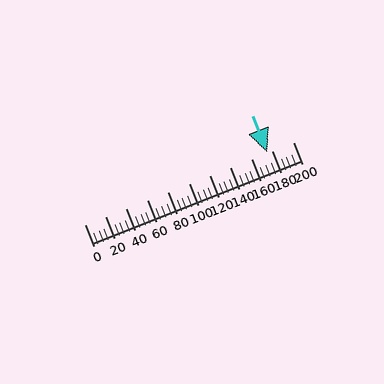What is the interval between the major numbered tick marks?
The major tick marks are spaced 20 units apart.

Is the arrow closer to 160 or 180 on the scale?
The arrow is closer to 180.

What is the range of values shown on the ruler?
The ruler shows values from 0 to 200.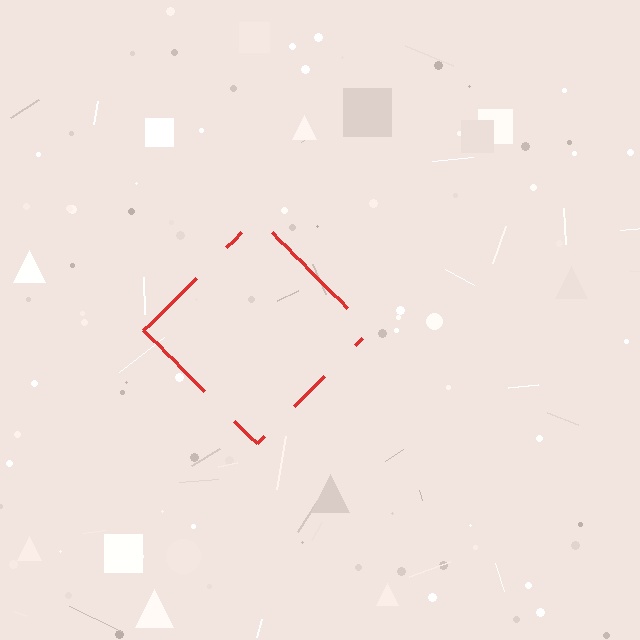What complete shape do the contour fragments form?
The contour fragments form a diamond.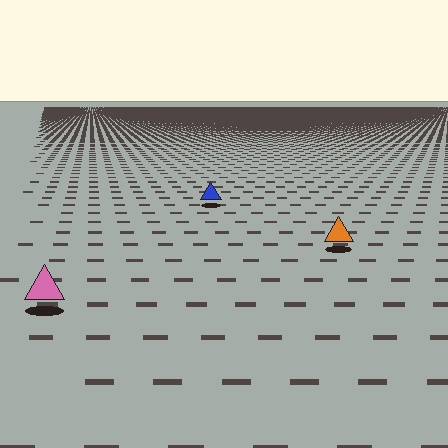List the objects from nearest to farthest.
From nearest to farthest: the pink triangle, the orange triangle, the blue triangle.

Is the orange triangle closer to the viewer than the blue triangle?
Yes. The orange triangle is closer — you can tell from the texture gradient: the ground texture is coarser near it.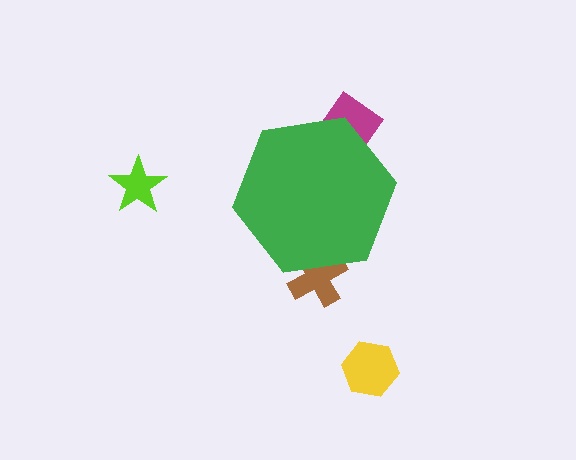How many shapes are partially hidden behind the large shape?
2 shapes are partially hidden.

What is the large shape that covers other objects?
A green hexagon.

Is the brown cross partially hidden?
Yes, the brown cross is partially hidden behind the green hexagon.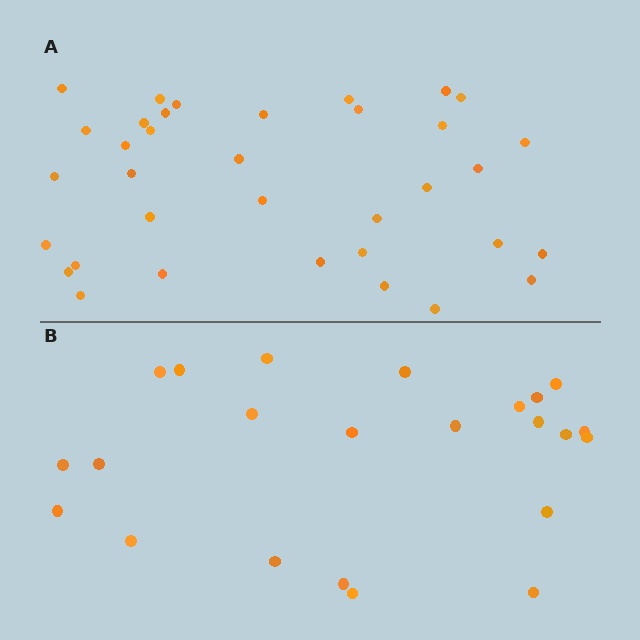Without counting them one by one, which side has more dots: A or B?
Region A (the top region) has more dots.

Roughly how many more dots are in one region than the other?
Region A has roughly 12 or so more dots than region B.